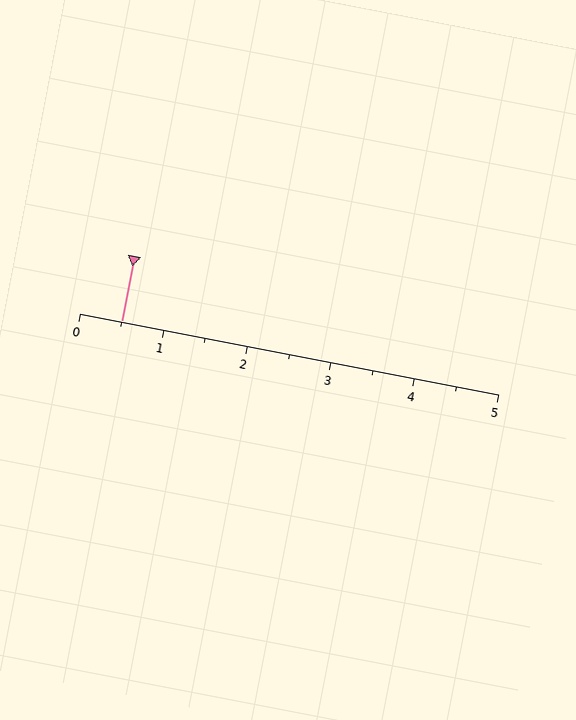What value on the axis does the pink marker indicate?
The marker indicates approximately 0.5.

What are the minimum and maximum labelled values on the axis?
The axis runs from 0 to 5.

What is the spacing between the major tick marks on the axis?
The major ticks are spaced 1 apart.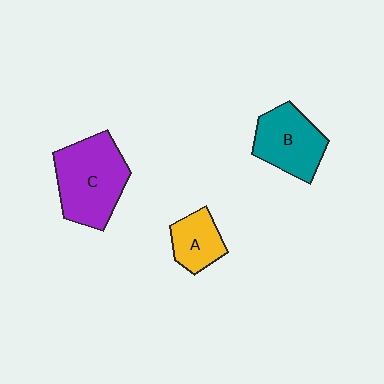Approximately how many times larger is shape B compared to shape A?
Approximately 1.6 times.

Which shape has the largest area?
Shape C (purple).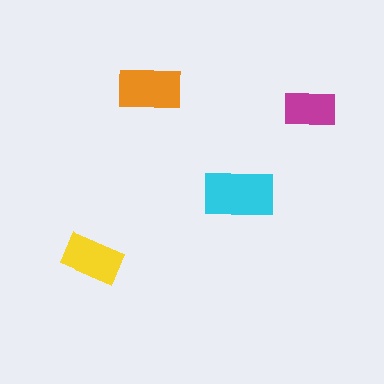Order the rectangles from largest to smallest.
the cyan one, the orange one, the yellow one, the magenta one.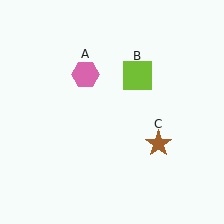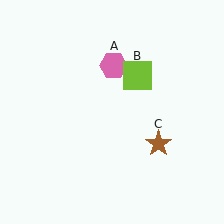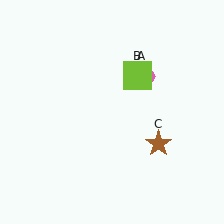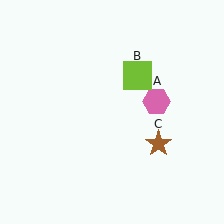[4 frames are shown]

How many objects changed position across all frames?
1 object changed position: pink hexagon (object A).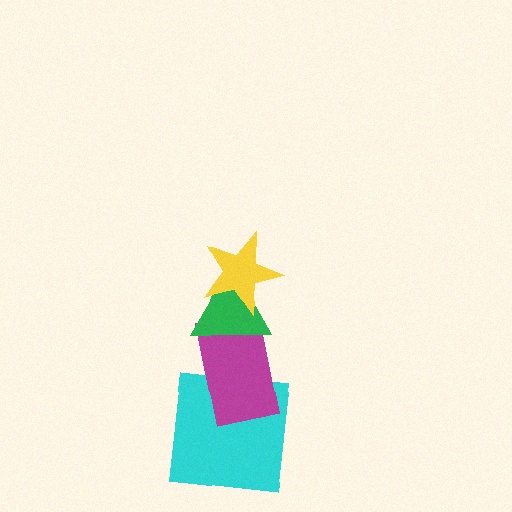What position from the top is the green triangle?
The green triangle is 2nd from the top.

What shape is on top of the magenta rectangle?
The green triangle is on top of the magenta rectangle.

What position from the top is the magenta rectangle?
The magenta rectangle is 3rd from the top.